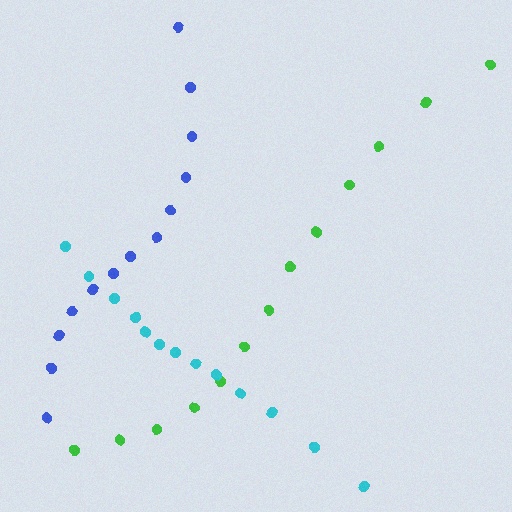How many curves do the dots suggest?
There are 3 distinct paths.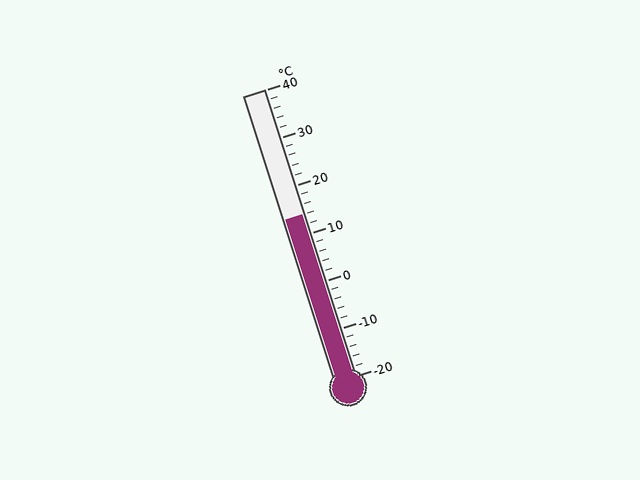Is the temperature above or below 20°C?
The temperature is below 20°C.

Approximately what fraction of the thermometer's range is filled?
The thermometer is filled to approximately 55% of its range.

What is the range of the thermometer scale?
The thermometer scale ranges from -20°C to 40°C.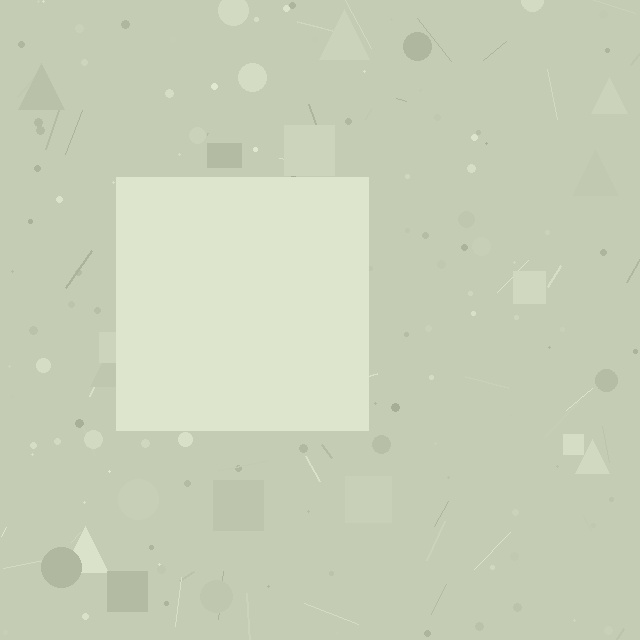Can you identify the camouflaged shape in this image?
The camouflaged shape is a square.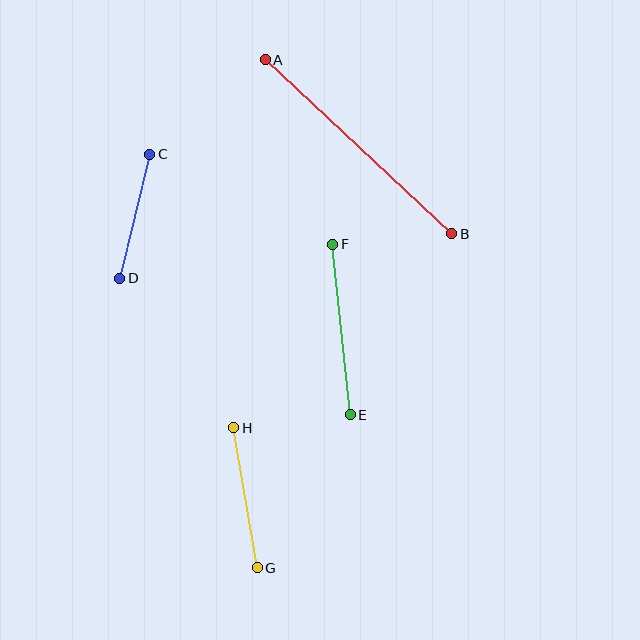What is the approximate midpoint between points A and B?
The midpoint is at approximately (359, 147) pixels.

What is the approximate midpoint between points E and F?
The midpoint is at approximately (342, 330) pixels.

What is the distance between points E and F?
The distance is approximately 171 pixels.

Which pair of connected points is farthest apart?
Points A and B are farthest apart.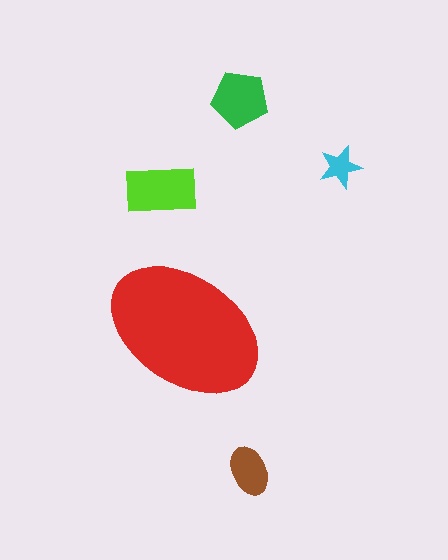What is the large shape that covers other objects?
A red ellipse.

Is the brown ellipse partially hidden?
No, the brown ellipse is fully visible.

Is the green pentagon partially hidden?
No, the green pentagon is fully visible.